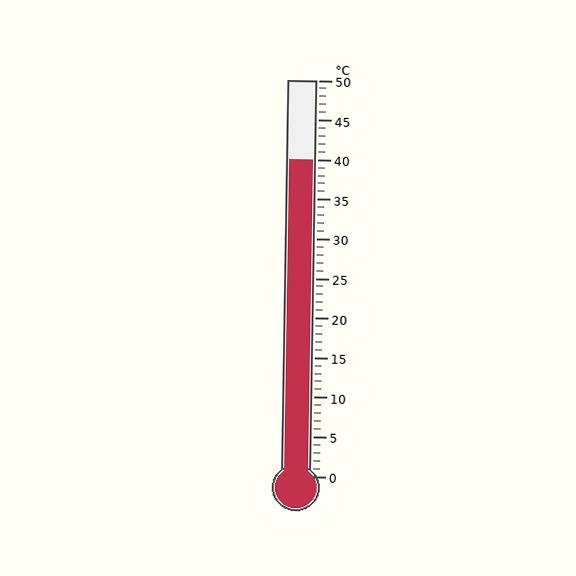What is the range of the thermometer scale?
The thermometer scale ranges from 0°C to 50°C.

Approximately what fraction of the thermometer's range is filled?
The thermometer is filled to approximately 80% of its range.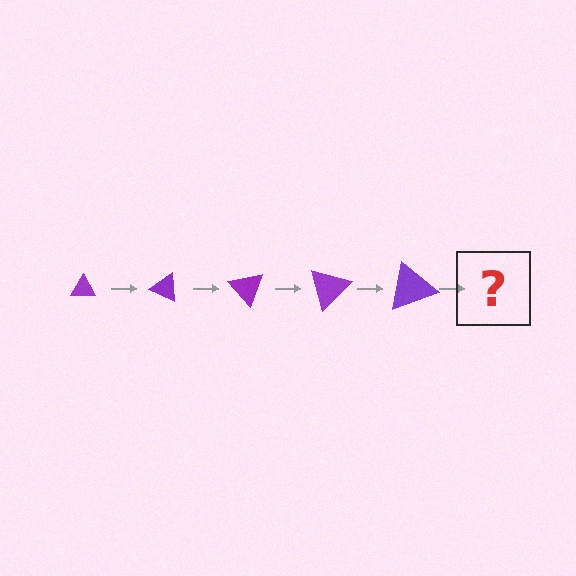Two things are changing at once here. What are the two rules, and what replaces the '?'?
The two rules are that the triangle grows larger each step and it rotates 25 degrees each step. The '?' should be a triangle, larger than the previous one and rotated 125 degrees from the start.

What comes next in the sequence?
The next element should be a triangle, larger than the previous one and rotated 125 degrees from the start.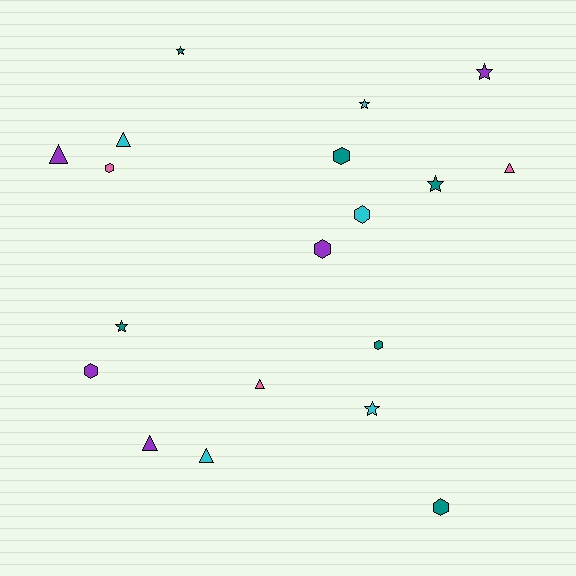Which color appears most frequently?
Teal, with 6 objects.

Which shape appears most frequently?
Hexagon, with 7 objects.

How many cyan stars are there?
There are 2 cyan stars.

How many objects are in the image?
There are 19 objects.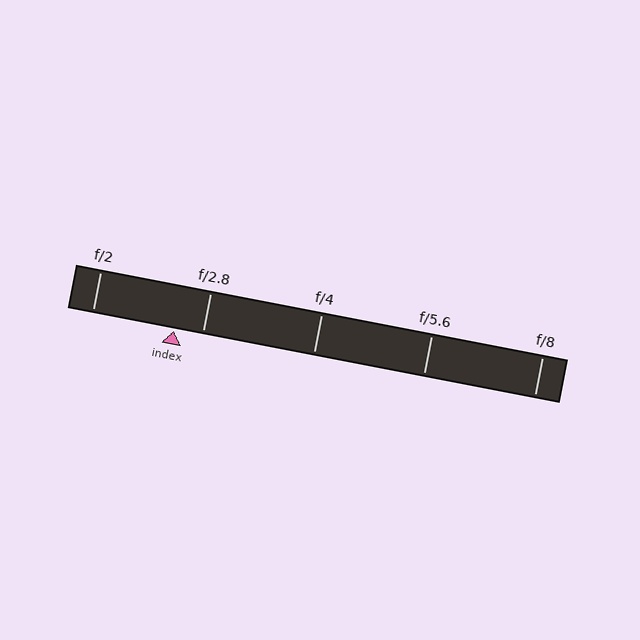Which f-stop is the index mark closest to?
The index mark is closest to f/2.8.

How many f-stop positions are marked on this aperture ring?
There are 5 f-stop positions marked.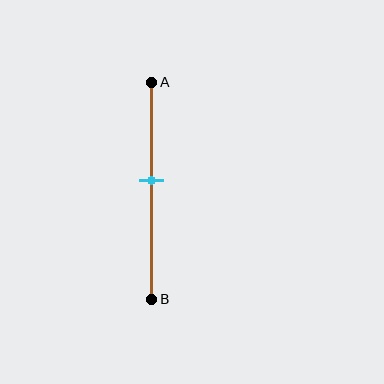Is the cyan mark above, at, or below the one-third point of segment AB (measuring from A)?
The cyan mark is below the one-third point of segment AB.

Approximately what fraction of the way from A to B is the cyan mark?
The cyan mark is approximately 45% of the way from A to B.